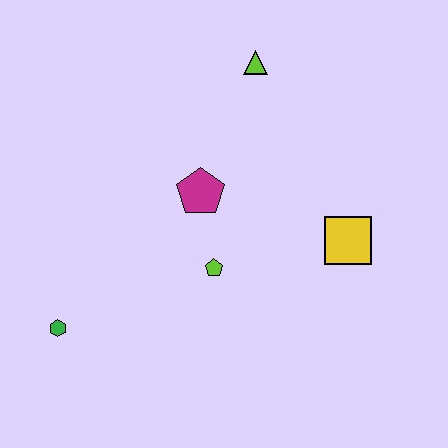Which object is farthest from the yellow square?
The green hexagon is farthest from the yellow square.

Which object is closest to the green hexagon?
The lime pentagon is closest to the green hexagon.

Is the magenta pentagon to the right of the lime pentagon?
No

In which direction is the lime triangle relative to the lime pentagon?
The lime triangle is above the lime pentagon.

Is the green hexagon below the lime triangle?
Yes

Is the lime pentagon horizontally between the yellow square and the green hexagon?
Yes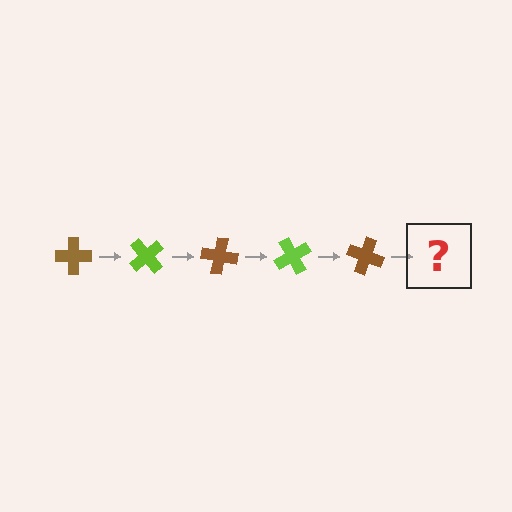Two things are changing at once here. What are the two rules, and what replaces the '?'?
The two rules are that it rotates 50 degrees each step and the color cycles through brown and lime. The '?' should be a lime cross, rotated 250 degrees from the start.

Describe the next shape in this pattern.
It should be a lime cross, rotated 250 degrees from the start.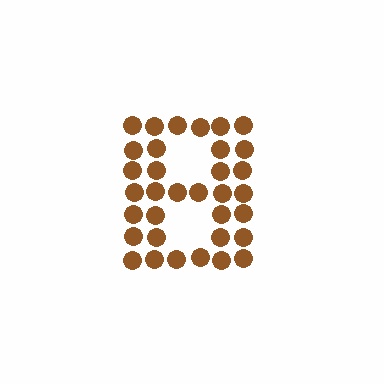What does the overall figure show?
The overall figure shows the letter B.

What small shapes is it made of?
It is made of small circles.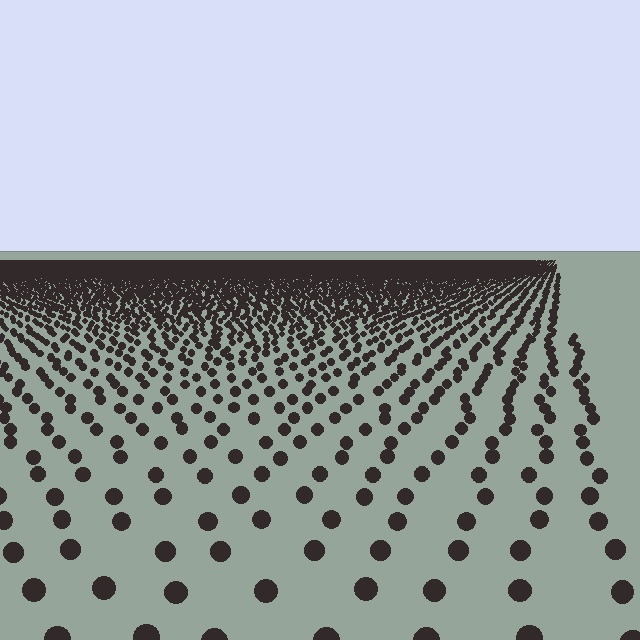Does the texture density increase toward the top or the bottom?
Density increases toward the top.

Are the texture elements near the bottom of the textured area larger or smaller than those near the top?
Larger. Near the bottom, elements are closer to the viewer and appear at a bigger on-screen size.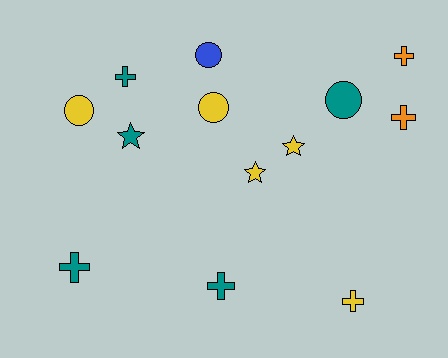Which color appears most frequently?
Yellow, with 5 objects.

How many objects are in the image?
There are 13 objects.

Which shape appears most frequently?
Cross, with 6 objects.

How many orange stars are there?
There are no orange stars.